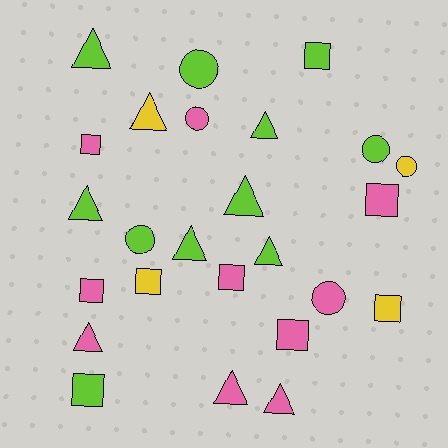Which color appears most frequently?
Lime, with 11 objects.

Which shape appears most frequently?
Triangle, with 10 objects.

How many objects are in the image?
There are 25 objects.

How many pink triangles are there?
There are 3 pink triangles.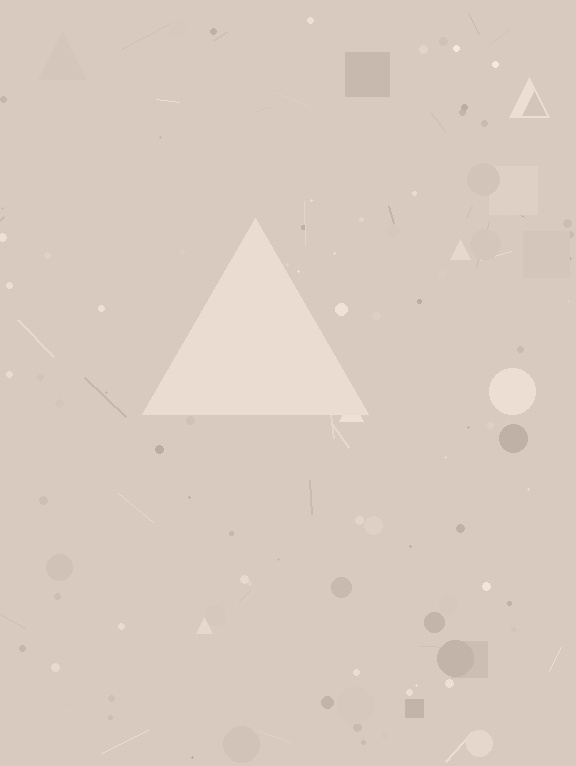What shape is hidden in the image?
A triangle is hidden in the image.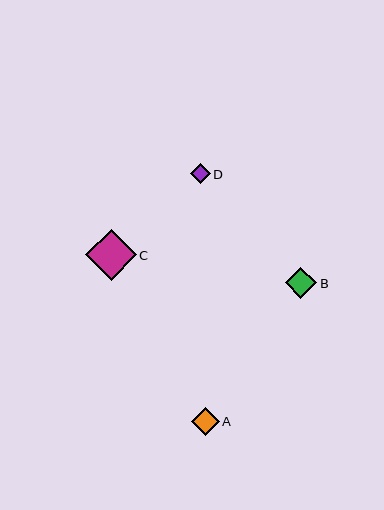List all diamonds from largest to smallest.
From largest to smallest: C, B, A, D.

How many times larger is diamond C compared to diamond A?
Diamond C is approximately 1.8 times the size of diamond A.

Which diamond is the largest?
Diamond C is the largest with a size of approximately 51 pixels.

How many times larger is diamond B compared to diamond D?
Diamond B is approximately 1.6 times the size of diamond D.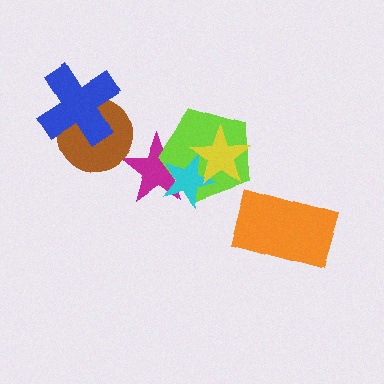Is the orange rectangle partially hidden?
No, no other shape covers it.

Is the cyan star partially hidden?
Yes, it is partially covered by another shape.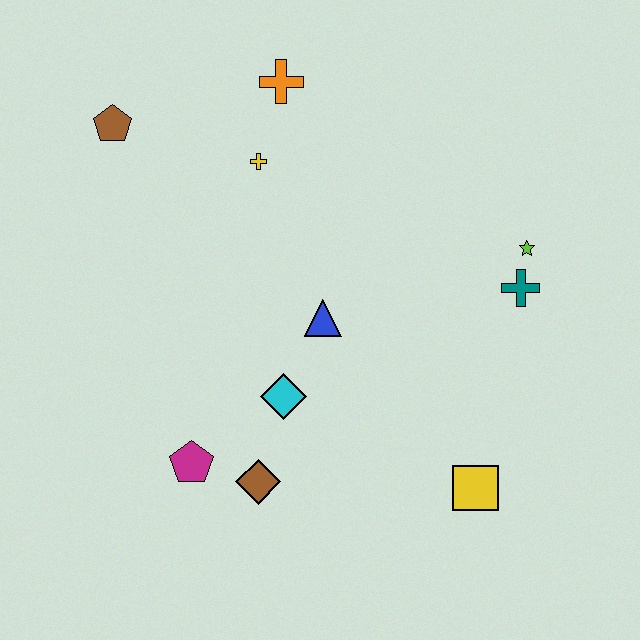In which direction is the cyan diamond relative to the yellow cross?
The cyan diamond is below the yellow cross.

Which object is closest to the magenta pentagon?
The brown diamond is closest to the magenta pentagon.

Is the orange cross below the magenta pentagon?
No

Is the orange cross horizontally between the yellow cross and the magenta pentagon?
No